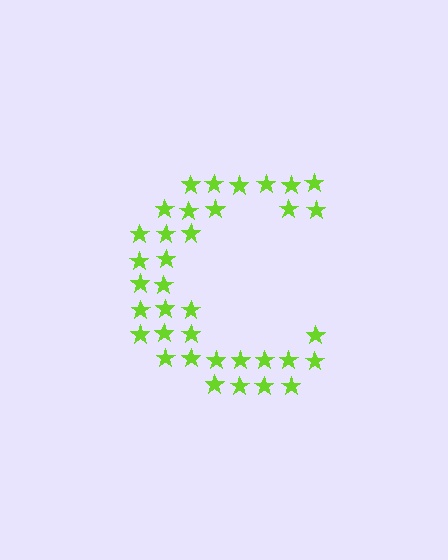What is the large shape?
The large shape is the letter C.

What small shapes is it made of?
It is made of small stars.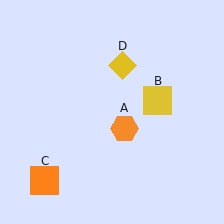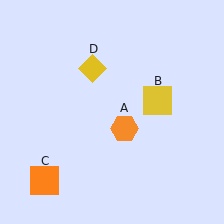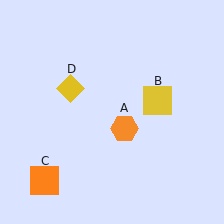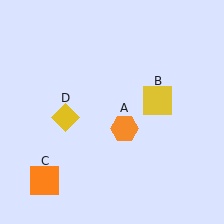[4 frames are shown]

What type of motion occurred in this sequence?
The yellow diamond (object D) rotated counterclockwise around the center of the scene.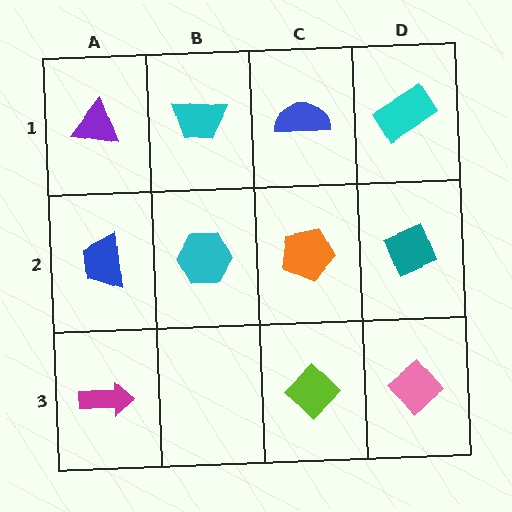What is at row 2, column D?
A teal diamond.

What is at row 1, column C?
A blue semicircle.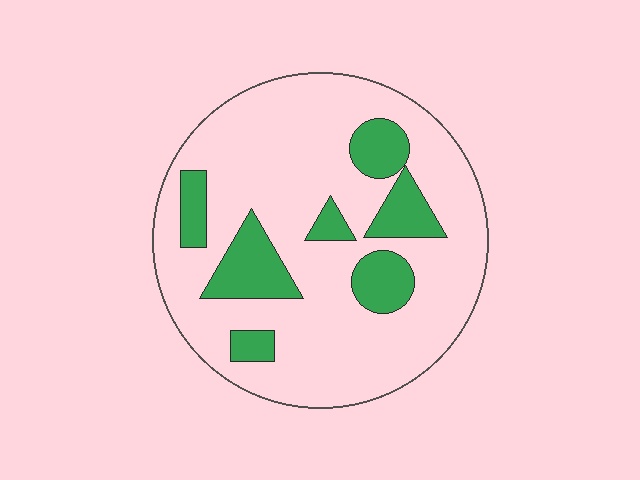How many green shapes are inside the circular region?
7.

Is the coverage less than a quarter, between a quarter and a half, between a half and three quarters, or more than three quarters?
Less than a quarter.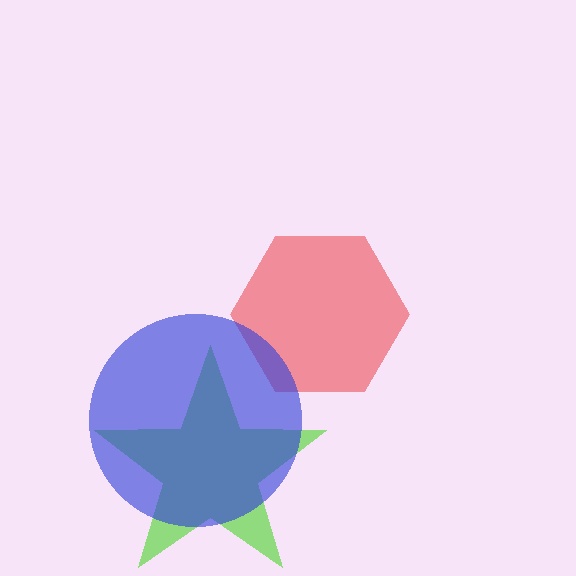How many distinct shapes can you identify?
There are 3 distinct shapes: a lime star, a red hexagon, a blue circle.